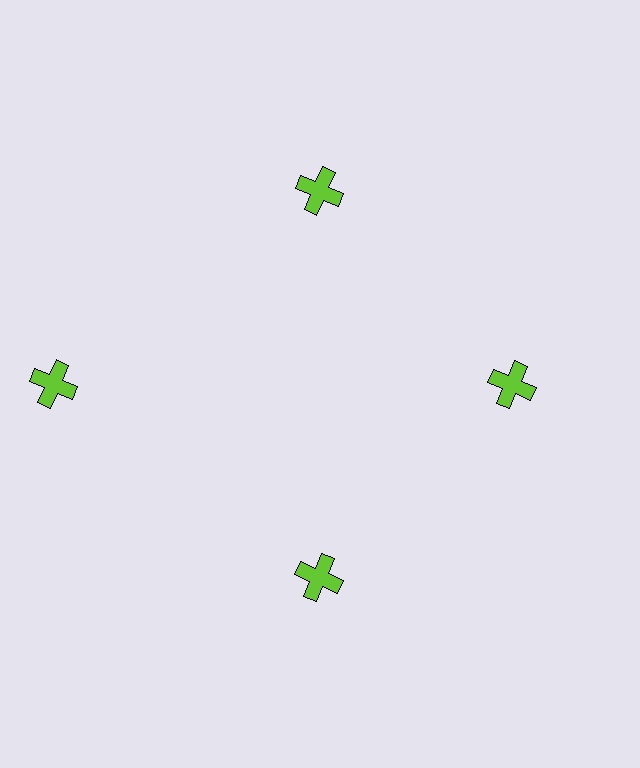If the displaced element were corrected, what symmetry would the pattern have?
It would have 4-fold rotational symmetry — the pattern would map onto itself every 90 degrees.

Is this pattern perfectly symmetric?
No. The 4 lime crosses are arranged in a ring, but one element near the 9 o'clock position is pushed outward from the center, breaking the 4-fold rotational symmetry.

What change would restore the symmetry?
The symmetry would be restored by moving it inward, back onto the ring so that all 4 crosses sit at equal angles and equal distance from the center.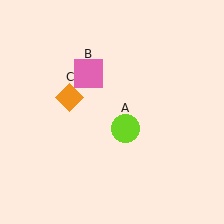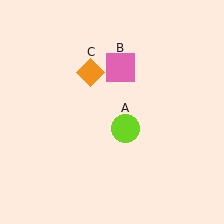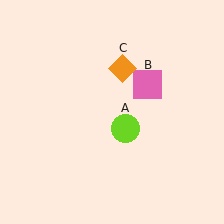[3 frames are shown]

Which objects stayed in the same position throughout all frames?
Lime circle (object A) remained stationary.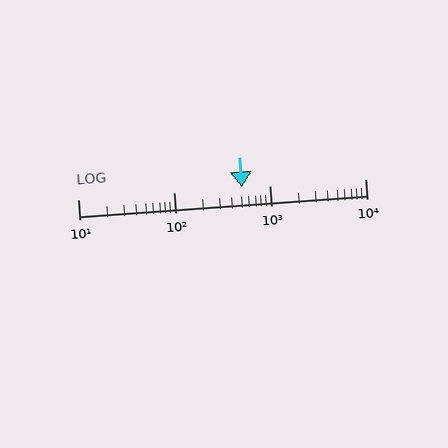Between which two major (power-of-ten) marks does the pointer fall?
The pointer is between 100 and 1000.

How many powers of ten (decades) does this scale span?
The scale spans 3 decades, from 10 to 10000.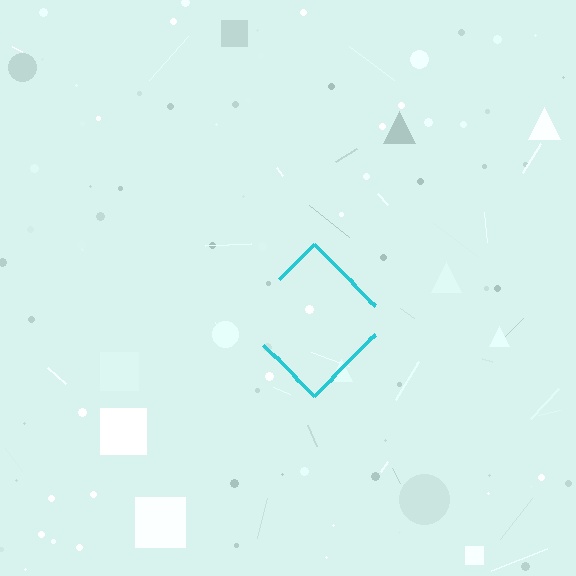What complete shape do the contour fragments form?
The contour fragments form a diamond.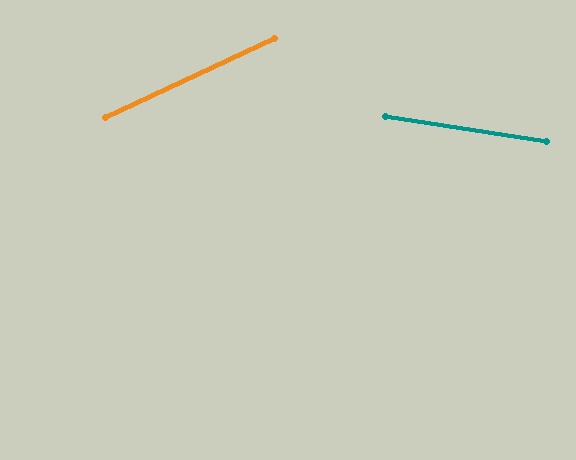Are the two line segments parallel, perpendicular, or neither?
Neither parallel nor perpendicular — they differ by about 34°.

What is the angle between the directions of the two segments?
Approximately 34 degrees.